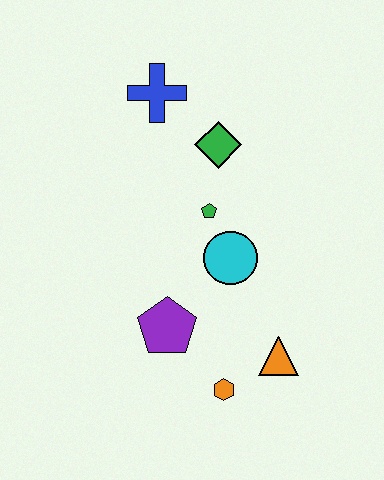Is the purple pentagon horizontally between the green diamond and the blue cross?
Yes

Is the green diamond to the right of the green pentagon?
Yes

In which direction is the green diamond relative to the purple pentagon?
The green diamond is above the purple pentagon.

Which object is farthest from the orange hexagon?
The blue cross is farthest from the orange hexagon.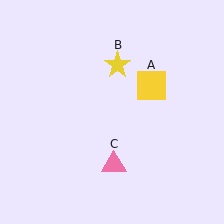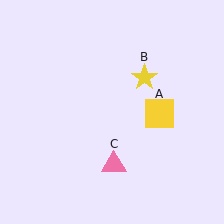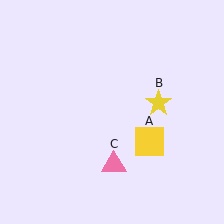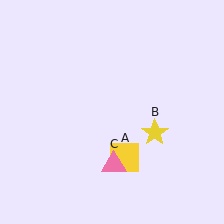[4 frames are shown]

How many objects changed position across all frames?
2 objects changed position: yellow square (object A), yellow star (object B).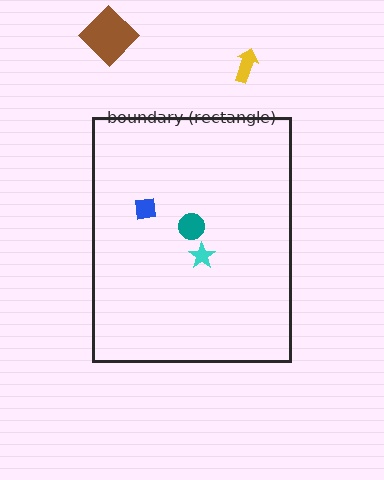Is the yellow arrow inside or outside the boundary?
Outside.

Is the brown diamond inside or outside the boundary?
Outside.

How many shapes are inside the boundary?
3 inside, 2 outside.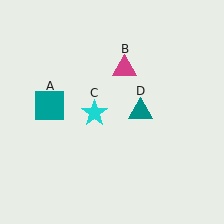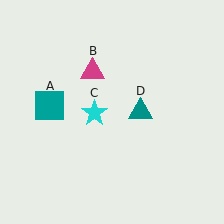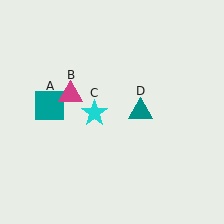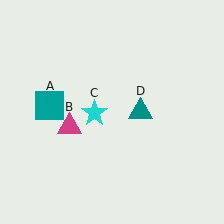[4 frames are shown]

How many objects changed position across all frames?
1 object changed position: magenta triangle (object B).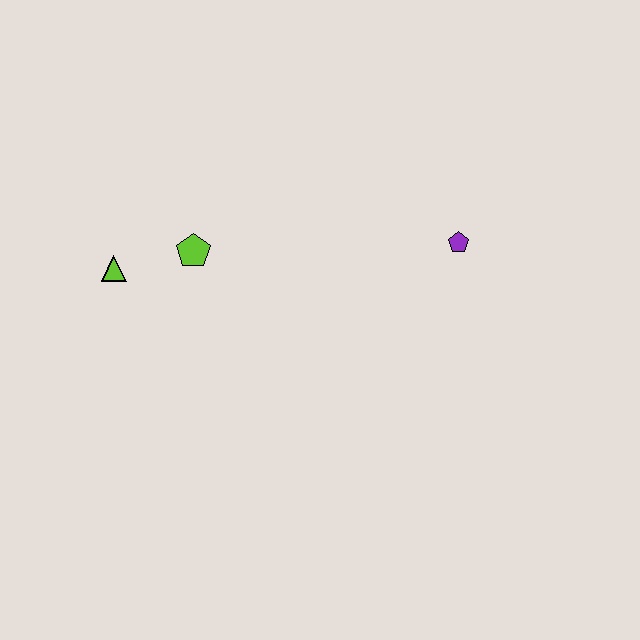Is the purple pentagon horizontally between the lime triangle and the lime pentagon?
No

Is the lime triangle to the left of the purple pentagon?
Yes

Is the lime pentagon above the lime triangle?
Yes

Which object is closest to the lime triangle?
The lime pentagon is closest to the lime triangle.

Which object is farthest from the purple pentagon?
The lime triangle is farthest from the purple pentagon.